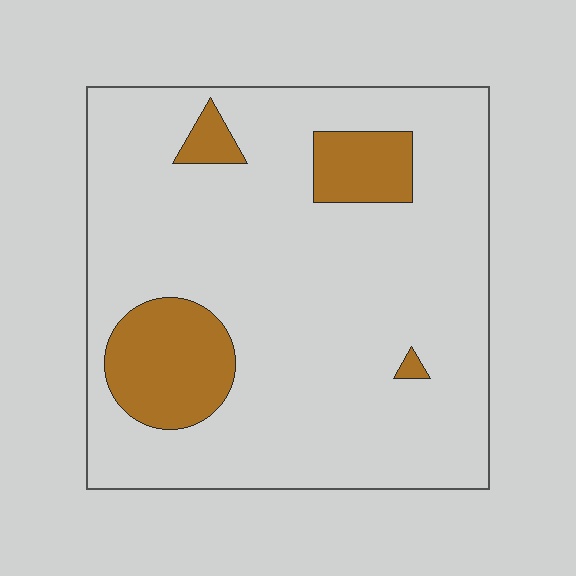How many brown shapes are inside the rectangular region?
4.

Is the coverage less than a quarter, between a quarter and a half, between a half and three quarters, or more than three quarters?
Less than a quarter.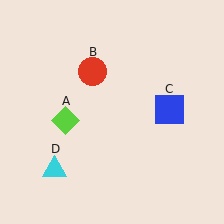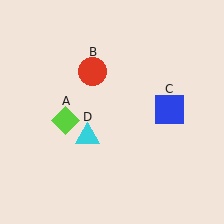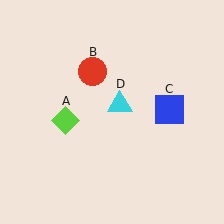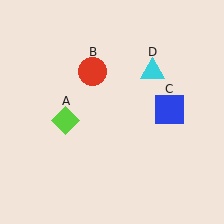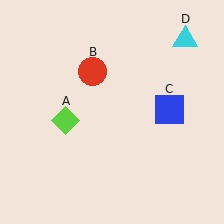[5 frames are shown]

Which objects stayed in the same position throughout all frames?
Lime diamond (object A) and red circle (object B) and blue square (object C) remained stationary.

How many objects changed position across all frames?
1 object changed position: cyan triangle (object D).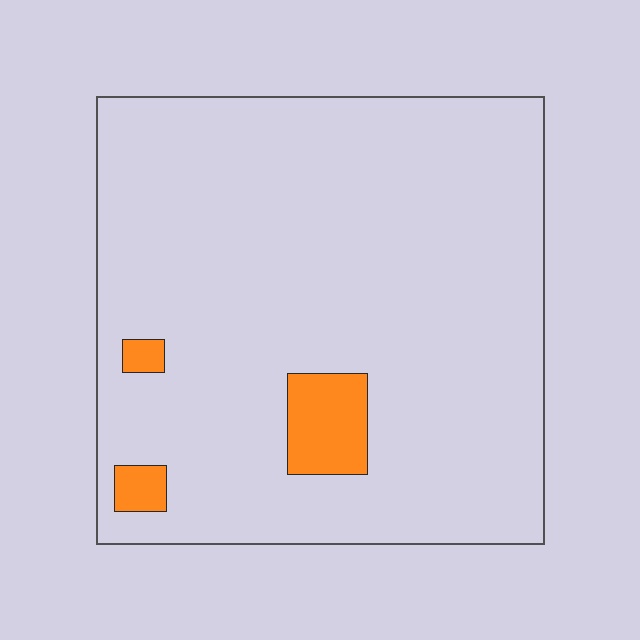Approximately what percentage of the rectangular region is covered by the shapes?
Approximately 5%.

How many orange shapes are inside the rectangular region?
3.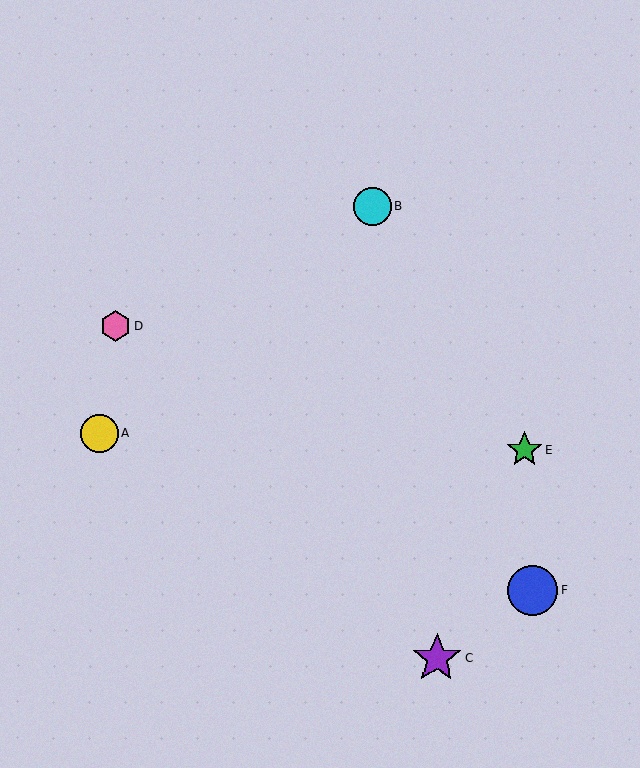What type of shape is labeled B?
Shape B is a cyan circle.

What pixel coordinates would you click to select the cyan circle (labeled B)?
Click at (373, 207) to select the cyan circle B.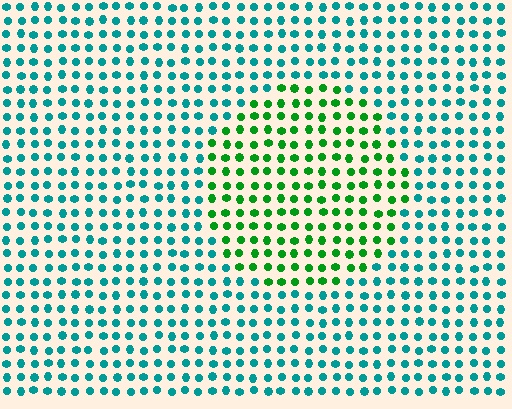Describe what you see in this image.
The image is filled with small teal elements in a uniform arrangement. A circle-shaped region is visible where the elements are tinted to a slightly different hue, forming a subtle color boundary.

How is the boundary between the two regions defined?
The boundary is defined purely by a slight shift in hue (about 50 degrees). Spacing, size, and orientation are identical on both sides.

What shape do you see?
I see a circle.